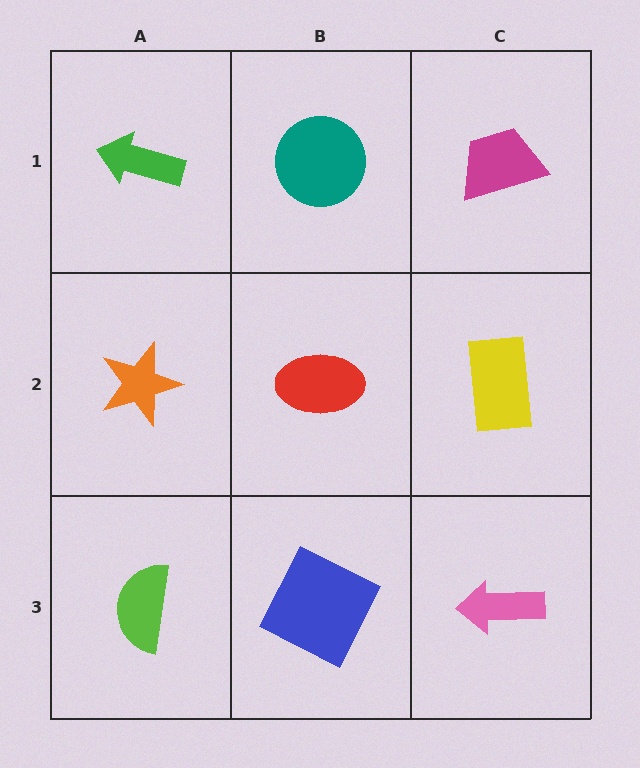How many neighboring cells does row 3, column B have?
3.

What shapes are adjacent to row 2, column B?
A teal circle (row 1, column B), a blue square (row 3, column B), an orange star (row 2, column A), a yellow rectangle (row 2, column C).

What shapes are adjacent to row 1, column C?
A yellow rectangle (row 2, column C), a teal circle (row 1, column B).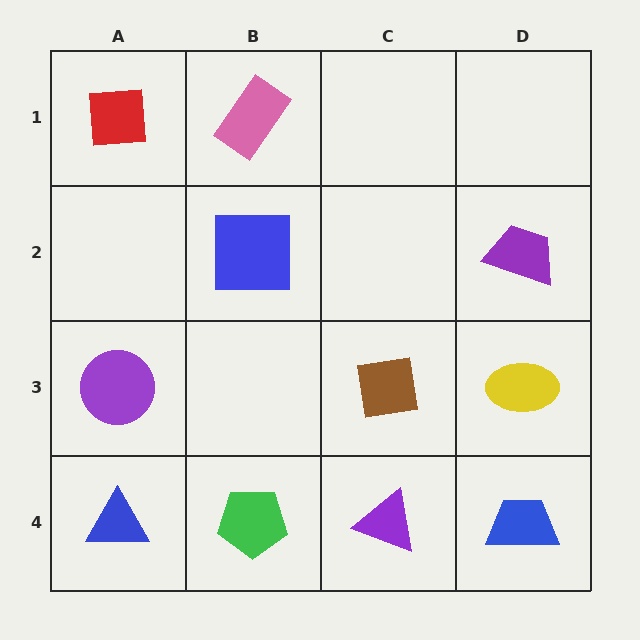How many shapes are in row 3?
3 shapes.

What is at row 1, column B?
A pink rectangle.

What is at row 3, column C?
A brown square.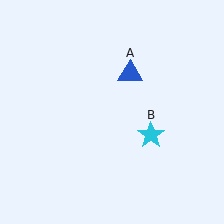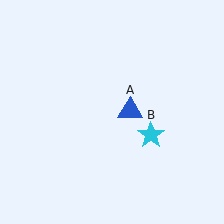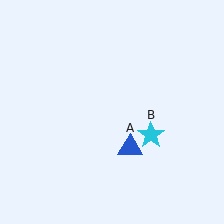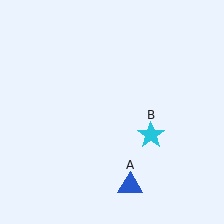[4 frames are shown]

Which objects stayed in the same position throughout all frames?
Cyan star (object B) remained stationary.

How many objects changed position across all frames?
1 object changed position: blue triangle (object A).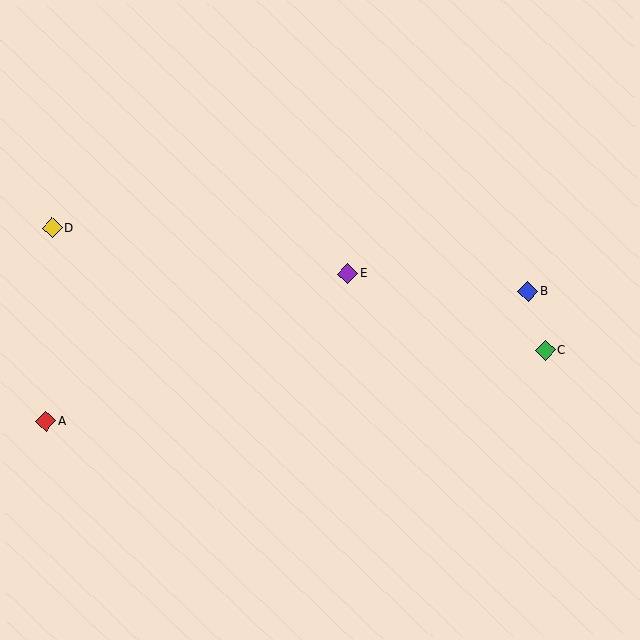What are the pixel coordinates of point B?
Point B is at (528, 291).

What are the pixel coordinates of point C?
Point C is at (545, 350).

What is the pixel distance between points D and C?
The distance between D and C is 508 pixels.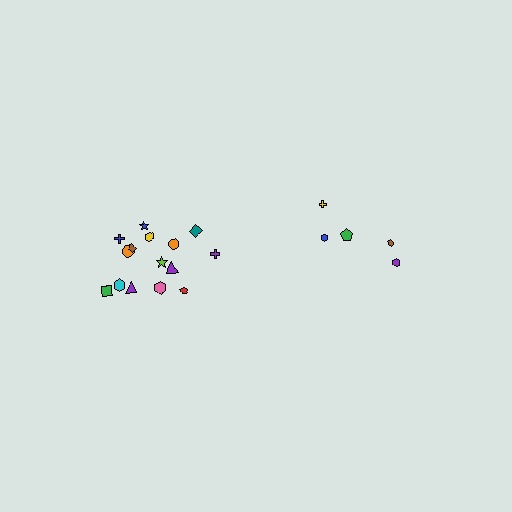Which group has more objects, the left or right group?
The left group.